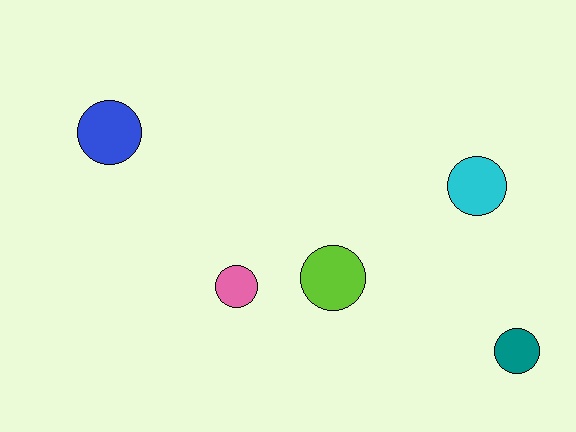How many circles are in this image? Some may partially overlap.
There are 5 circles.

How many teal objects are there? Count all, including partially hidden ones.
There is 1 teal object.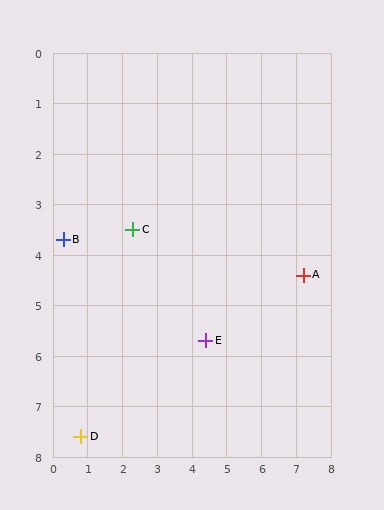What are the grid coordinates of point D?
Point D is at approximately (0.8, 7.6).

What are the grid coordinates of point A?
Point A is at approximately (7.2, 4.4).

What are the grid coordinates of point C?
Point C is at approximately (2.3, 3.5).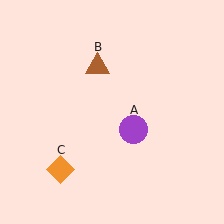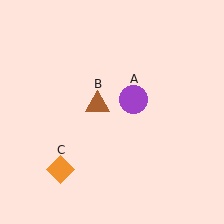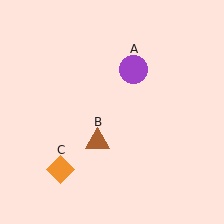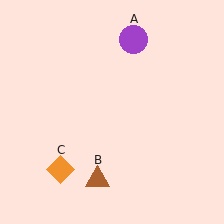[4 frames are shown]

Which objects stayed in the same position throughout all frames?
Orange diamond (object C) remained stationary.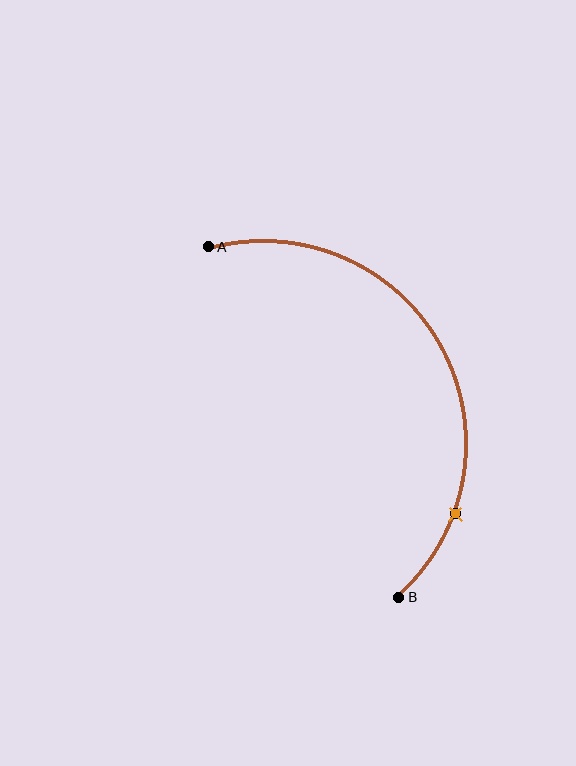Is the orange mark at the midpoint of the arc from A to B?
No. The orange mark lies on the arc but is closer to endpoint B. The arc midpoint would be at the point on the curve equidistant along the arc from both A and B.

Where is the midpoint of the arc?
The arc midpoint is the point on the curve farthest from the straight line joining A and B. It sits to the right of that line.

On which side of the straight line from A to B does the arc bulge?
The arc bulges to the right of the straight line connecting A and B.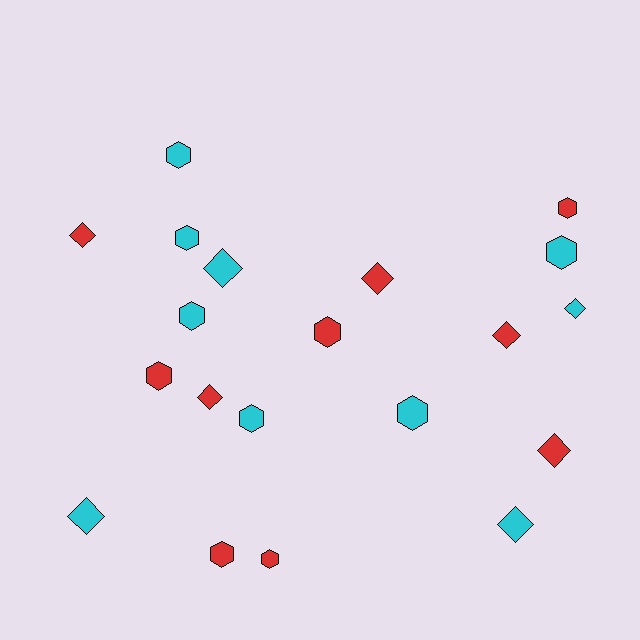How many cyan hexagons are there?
There are 6 cyan hexagons.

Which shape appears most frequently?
Hexagon, with 11 objects.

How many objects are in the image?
There are 20 objects.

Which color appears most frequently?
Red, with 10 objects.